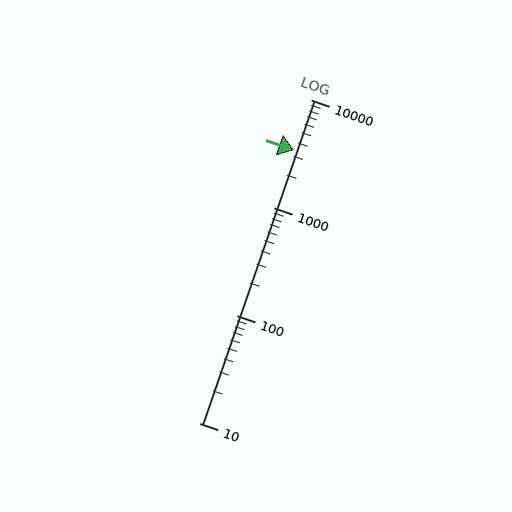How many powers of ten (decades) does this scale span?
The scale spans 3 decades, from 10 to 10000.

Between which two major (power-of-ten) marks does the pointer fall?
The pointer is between 1000 and 10000.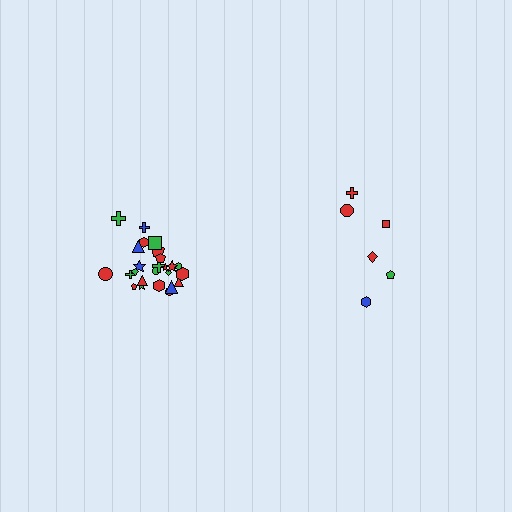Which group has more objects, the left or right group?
The left group.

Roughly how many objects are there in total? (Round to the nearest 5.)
Roughly 30 objects in total.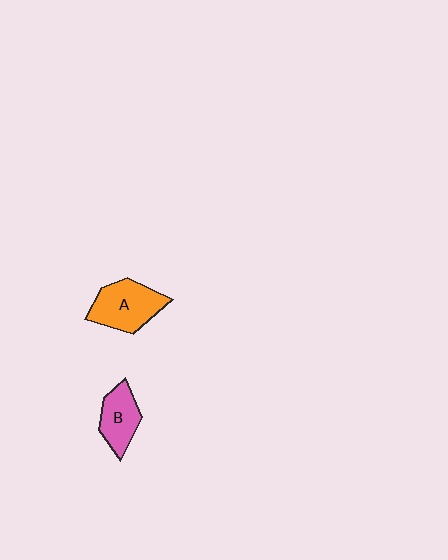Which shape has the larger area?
Shape A (orange).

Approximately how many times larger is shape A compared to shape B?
Approximately 1.4 times.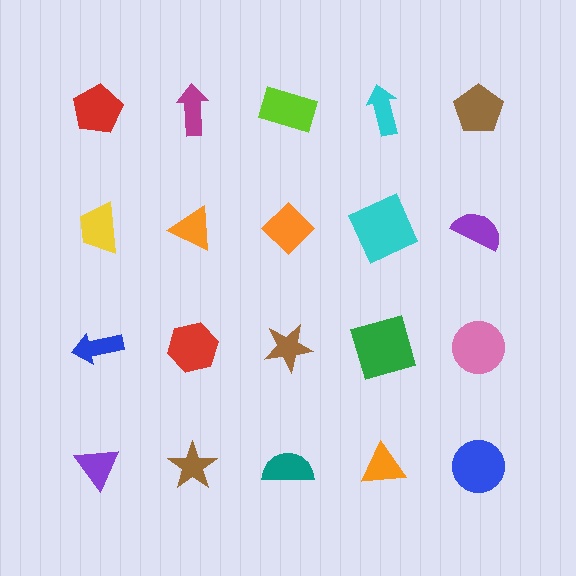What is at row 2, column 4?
A cyan square.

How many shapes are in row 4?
5 shapes.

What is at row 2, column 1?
A yellow trapezoid.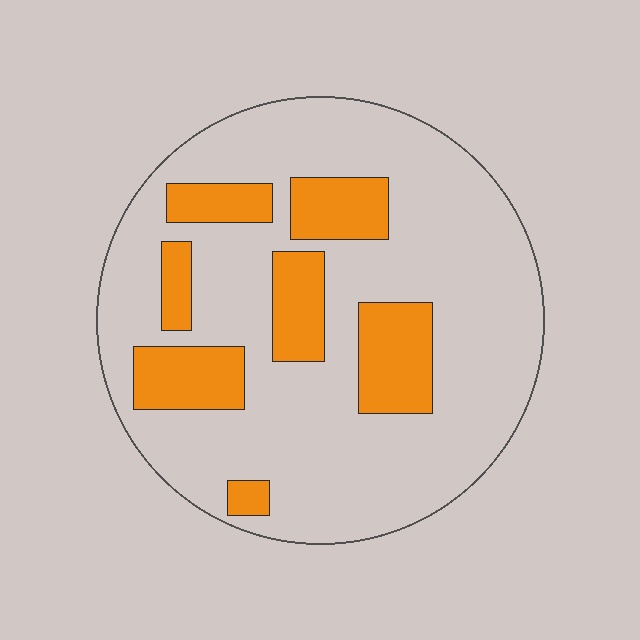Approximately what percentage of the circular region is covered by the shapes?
Approximately 25%.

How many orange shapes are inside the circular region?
7.